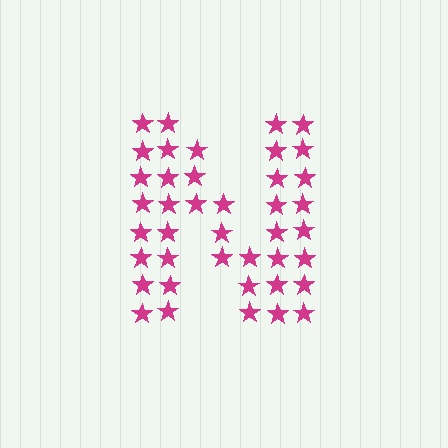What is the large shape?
The large shape is the letter N.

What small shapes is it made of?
It is made of small stars.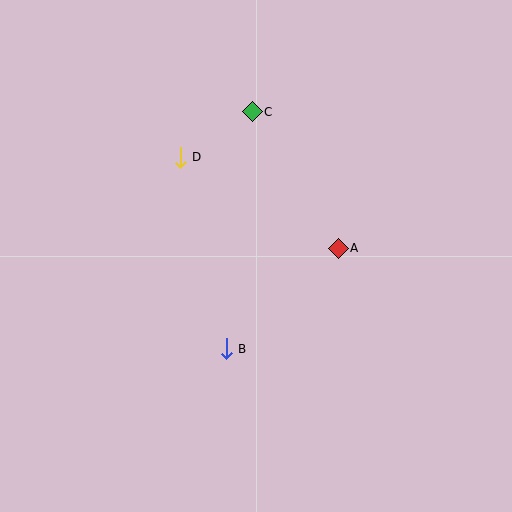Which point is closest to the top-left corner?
Point D is closest to the top-left corner.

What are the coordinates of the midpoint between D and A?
The midpoint between D and A is at (259, 203).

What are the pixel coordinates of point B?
Point B is at (226, 349).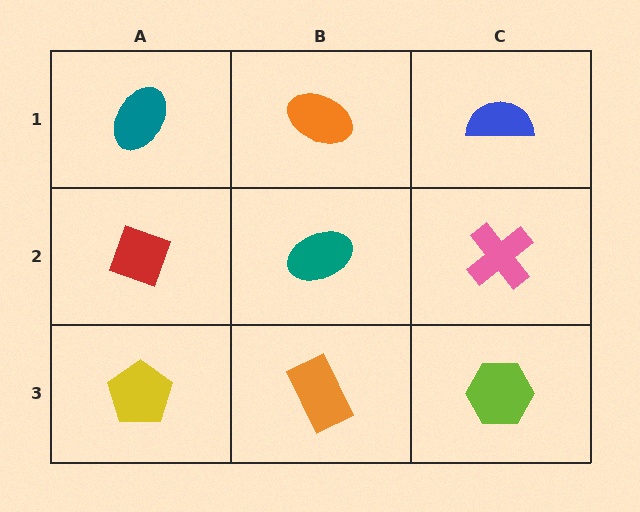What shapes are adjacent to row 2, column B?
An orange ellipse (row 1, column B), an orange rectangle (row 3, column B), a red diamond (row 2, column A), a pink cross (row 2, column C).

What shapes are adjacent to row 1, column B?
A teal ellipse (row 2, column B), a teal ellipse (row 1, column A), a blue semicircle (row 1, column C).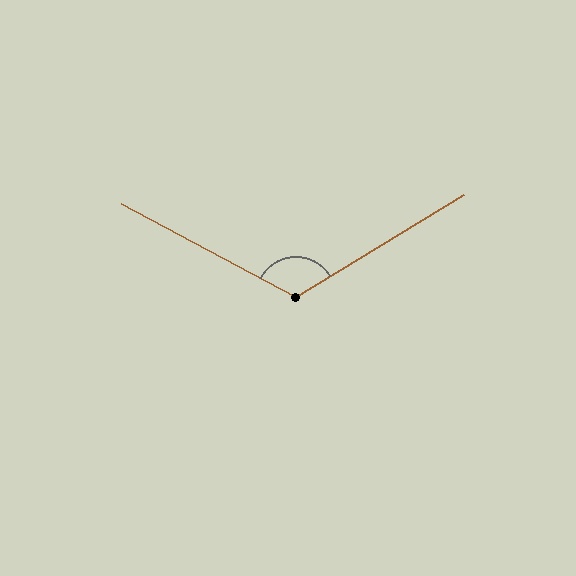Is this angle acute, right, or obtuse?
It is obtuse.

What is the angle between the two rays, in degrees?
Approximately 121 degrees.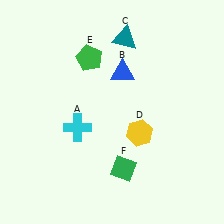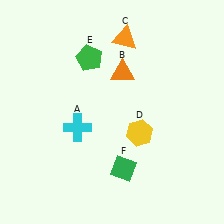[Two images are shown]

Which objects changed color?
B changed from blue to orange. C changed from teal to orange.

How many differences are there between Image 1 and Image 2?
There are 2 differences between the two images.